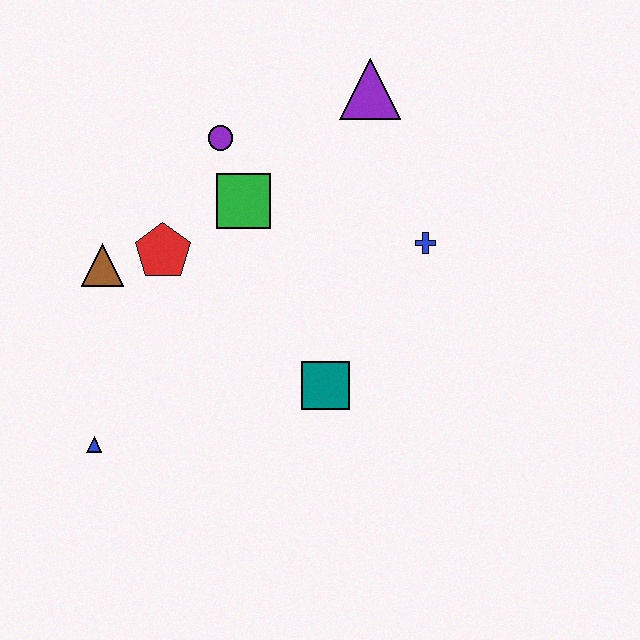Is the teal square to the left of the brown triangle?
No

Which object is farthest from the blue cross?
The blue triangle is farthest from the blue cross.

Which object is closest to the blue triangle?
The brown triangle is closest to the blue triangle.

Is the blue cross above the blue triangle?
Yes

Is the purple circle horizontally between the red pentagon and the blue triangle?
No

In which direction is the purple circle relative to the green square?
The purple circle is above the green square.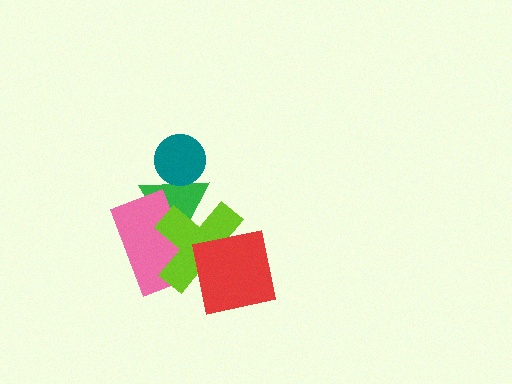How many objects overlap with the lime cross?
3 objects overlap with the lime cross.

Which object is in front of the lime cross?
The red square is in front of the lime cross.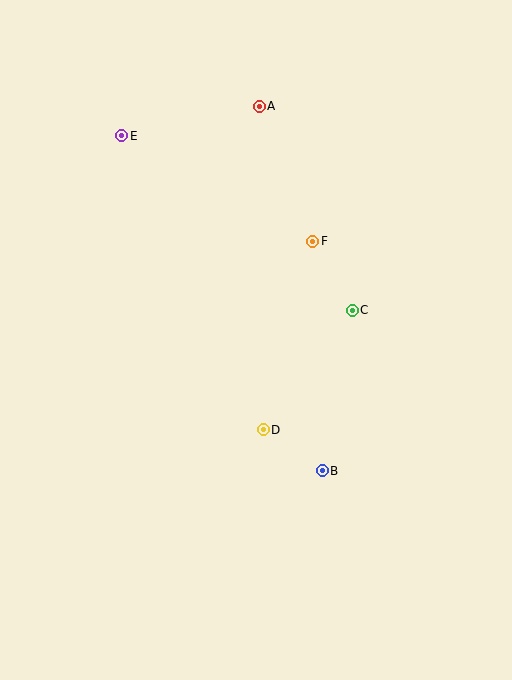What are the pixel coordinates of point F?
Point F is at (313, 241).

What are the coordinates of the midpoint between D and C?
The midpoint between D and C is at (308, 370).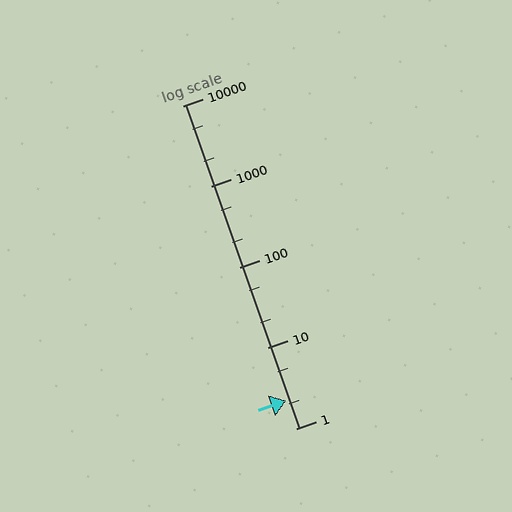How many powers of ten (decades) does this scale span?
The scale spans 4 decades, from 1 to 10000.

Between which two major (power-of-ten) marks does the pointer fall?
The pointer is between 1 and 10.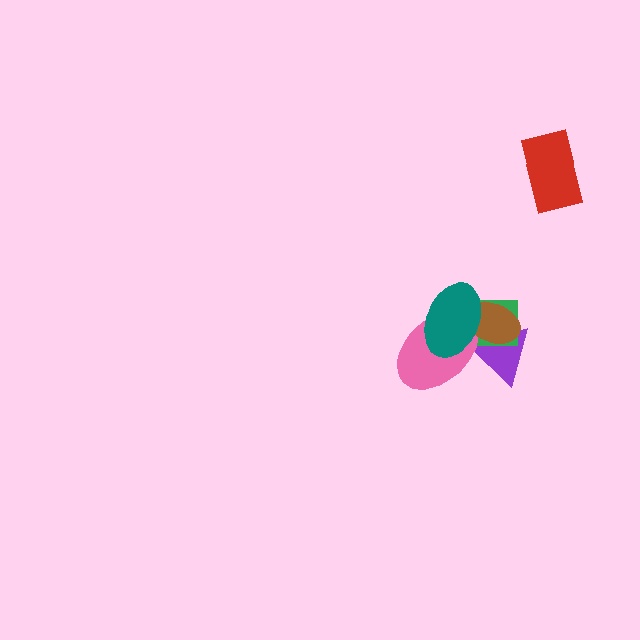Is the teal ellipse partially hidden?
No, no other shape covers it.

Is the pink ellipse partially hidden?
Yes, it is partially covered by another shape.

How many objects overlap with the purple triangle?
4 objects overlap with the purple triangle.